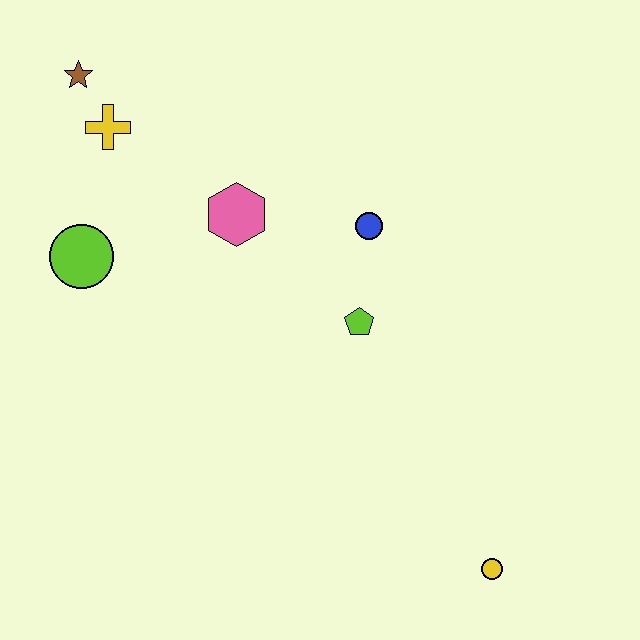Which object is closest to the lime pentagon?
The blue circle is closest to the lime pentagon.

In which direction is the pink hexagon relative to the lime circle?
The pink hexagon is to the right of the lime circle.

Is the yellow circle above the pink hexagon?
No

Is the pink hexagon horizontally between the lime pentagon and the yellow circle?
No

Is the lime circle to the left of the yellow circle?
Yes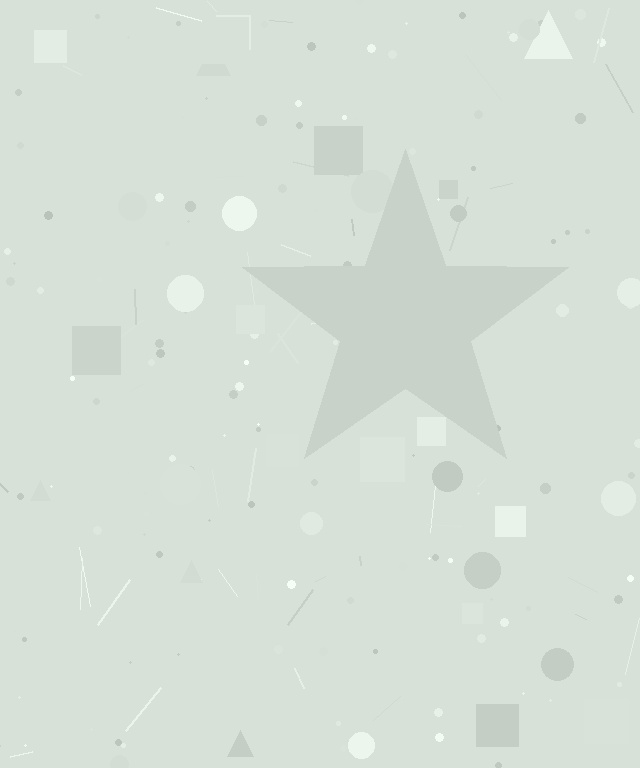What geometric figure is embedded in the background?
A star is embedded in the background.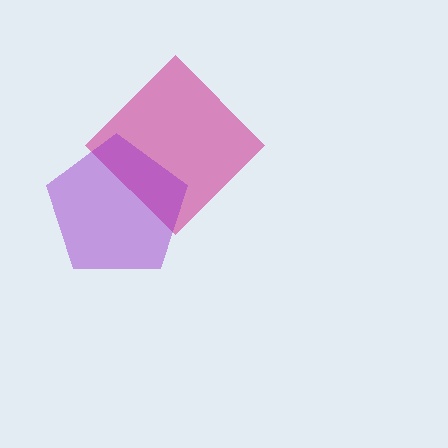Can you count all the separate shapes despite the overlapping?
Yes, there are 2 separate shapes.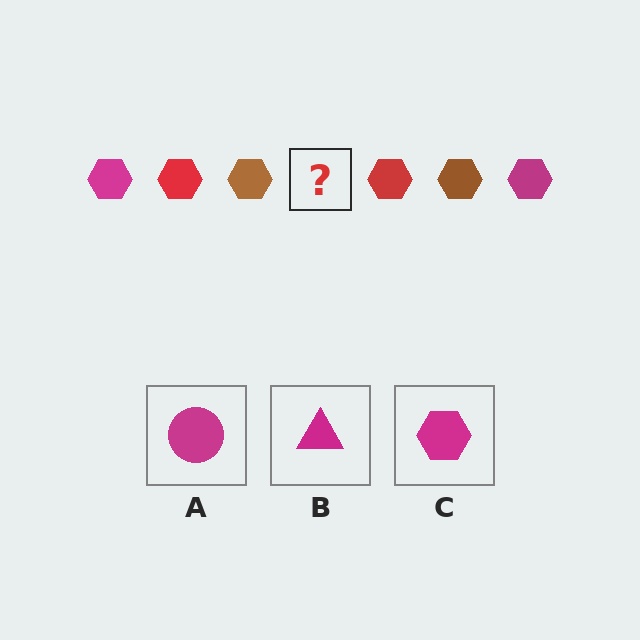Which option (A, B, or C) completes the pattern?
C.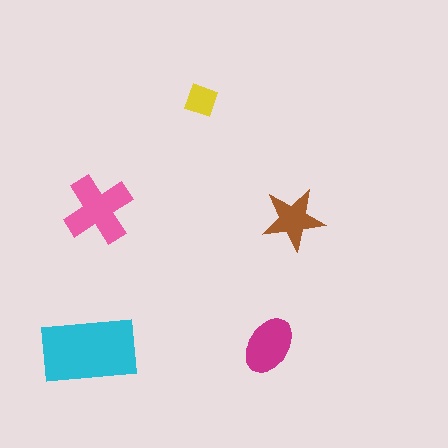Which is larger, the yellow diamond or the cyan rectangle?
The cyan rectangle.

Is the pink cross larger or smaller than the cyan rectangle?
Smaller.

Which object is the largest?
The cyan rectangle.